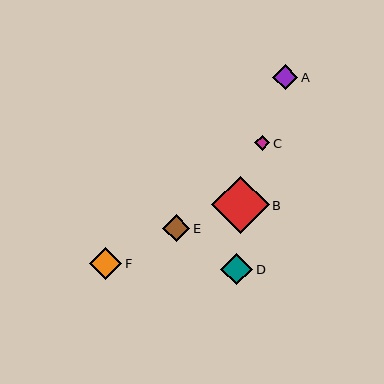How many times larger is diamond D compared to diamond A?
Diamond D is approximately 1.3 times the size of diamond A.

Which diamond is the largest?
Diamond B is the largest with a size of approximately 58 pixels.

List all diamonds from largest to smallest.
From largest to smallest: B, F, D, E, A, C.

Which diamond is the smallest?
Diamond C is the smallest with a size of approximately 15 pixels.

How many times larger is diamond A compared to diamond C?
Diamond A is approximately 1.7 times the size of diamond C.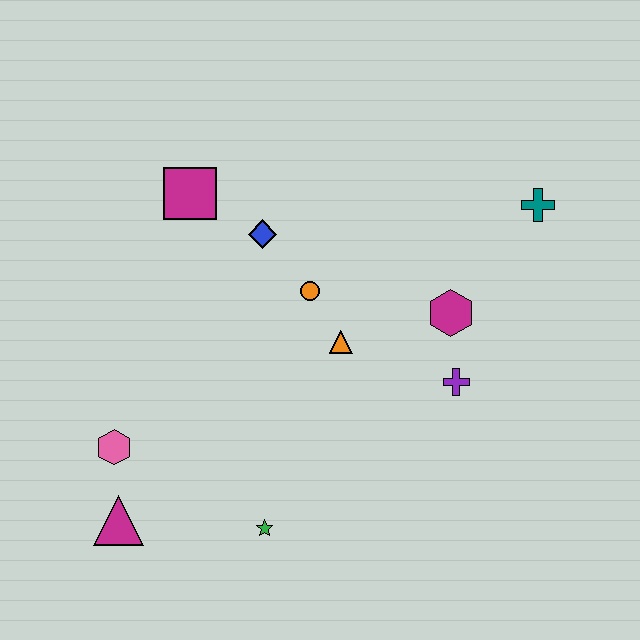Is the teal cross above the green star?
Yes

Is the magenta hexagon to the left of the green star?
No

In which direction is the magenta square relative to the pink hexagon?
The magenta square is above the pink hexagon.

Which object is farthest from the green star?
The teal cross is farthest from the green star.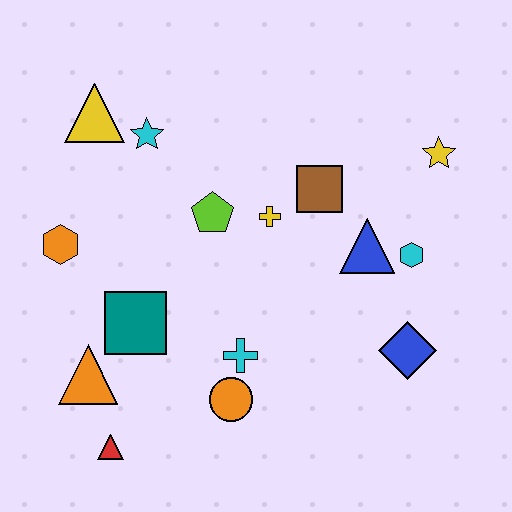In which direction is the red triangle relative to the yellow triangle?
The red triangle is below the yellow triangle.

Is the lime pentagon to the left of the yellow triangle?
No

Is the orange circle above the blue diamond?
No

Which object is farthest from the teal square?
The yellow star is farthest from the teal square.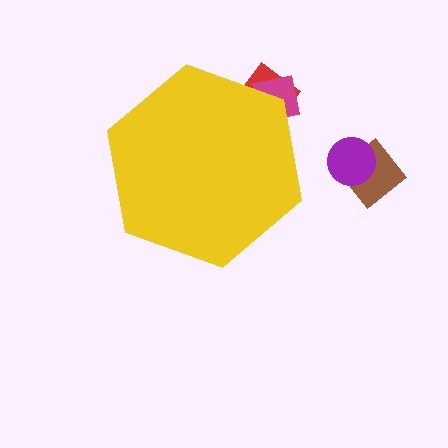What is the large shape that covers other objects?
A yellow hexagon.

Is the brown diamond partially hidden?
No, the brown diamond is fully visible.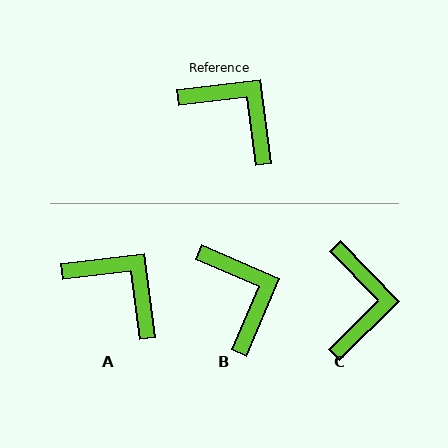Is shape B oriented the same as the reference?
No, it is off by about 31 degrees.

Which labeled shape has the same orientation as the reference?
A.